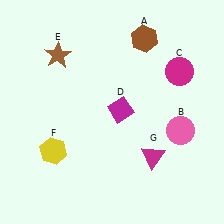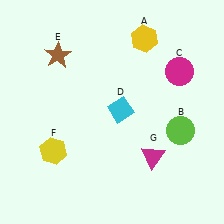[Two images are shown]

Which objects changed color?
A changed from brown to yellow. B changed from pink to lime. D changed from magenta to cyan.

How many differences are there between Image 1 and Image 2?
There are 3 differences between the two images.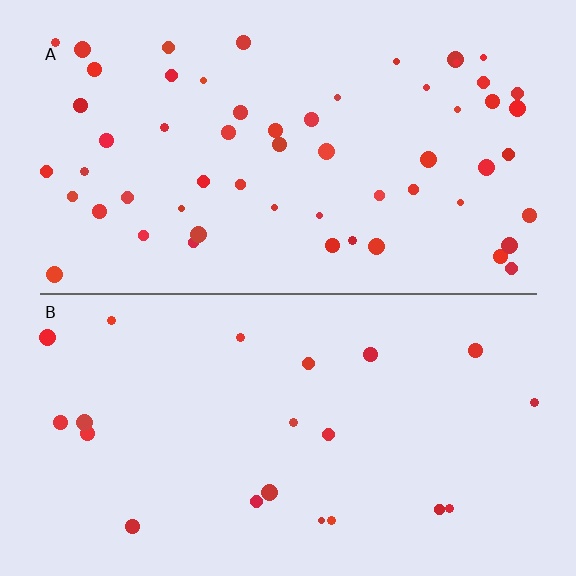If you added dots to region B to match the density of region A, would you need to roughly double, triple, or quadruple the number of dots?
Approximately triple.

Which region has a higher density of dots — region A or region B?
A (the top).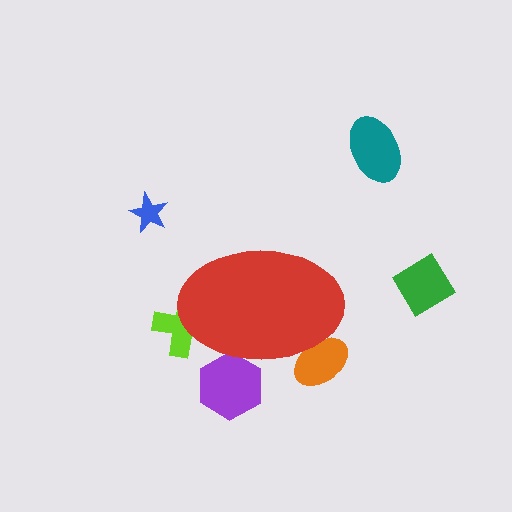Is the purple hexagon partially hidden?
Yes, the purple hexagon is partially hidden behind the red ellipse.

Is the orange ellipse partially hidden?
Yes, the orange ellipse is partially hidden behind the red ellipse.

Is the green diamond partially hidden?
No, the green diamond is fully visible.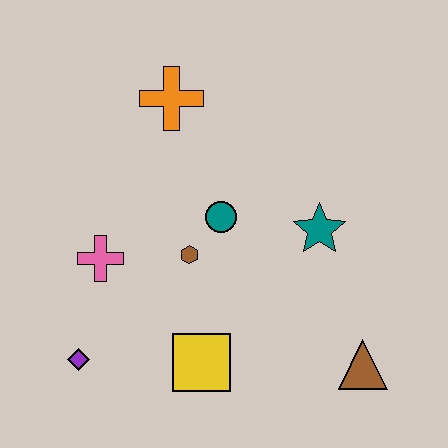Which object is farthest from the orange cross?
The brown triangle is farthest from the orange cross.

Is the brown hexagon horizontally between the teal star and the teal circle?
No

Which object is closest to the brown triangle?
The teal star is closest to the brown triangle.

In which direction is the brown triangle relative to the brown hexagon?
The brown triangle is to the right of the brown hexagon.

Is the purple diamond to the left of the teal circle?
Yes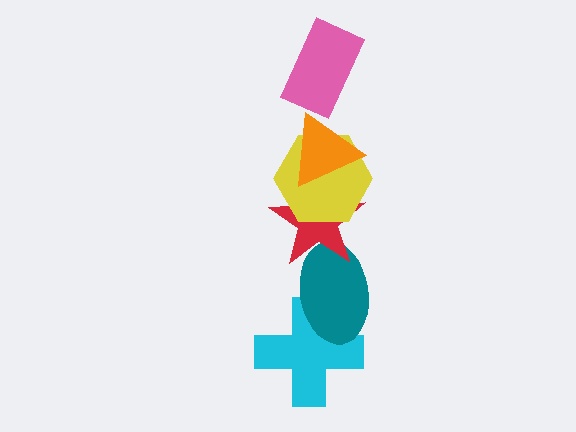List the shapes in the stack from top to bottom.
From top to bottom: the pink rectangle, the orange triangle, the yellow hexagon, the red star, the teal ellipse, the cyan cross.